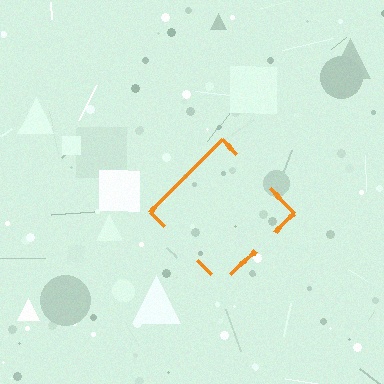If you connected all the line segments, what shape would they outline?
They would outline a diamond.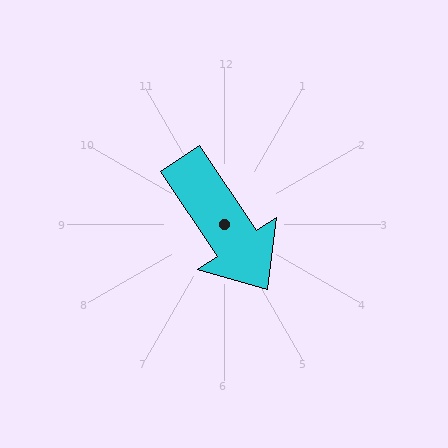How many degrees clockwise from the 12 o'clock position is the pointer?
Approximately 146 degrees.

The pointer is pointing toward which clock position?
Roughly 5 o'clock.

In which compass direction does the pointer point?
Southeast.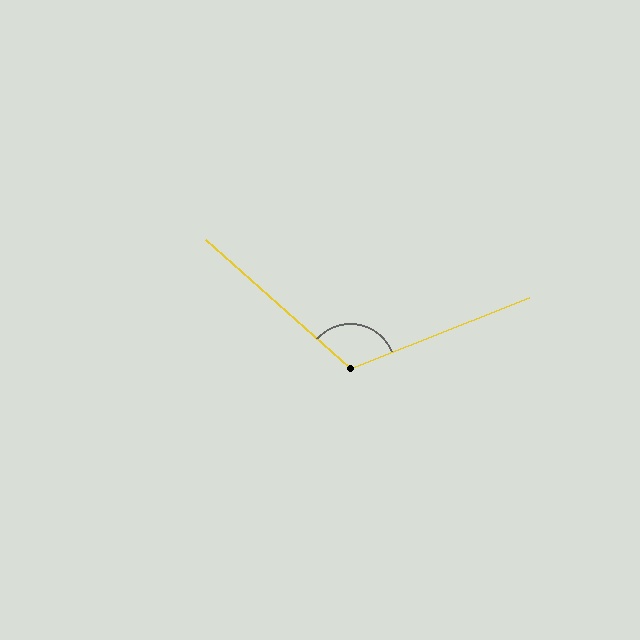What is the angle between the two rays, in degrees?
Approximately 117 degrees.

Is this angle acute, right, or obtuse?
It is obtuse.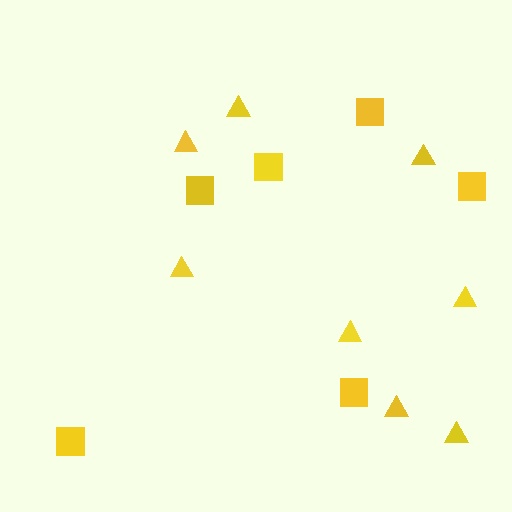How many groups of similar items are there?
There are 2 groups: one group of squares (6) and one group of triangles (8).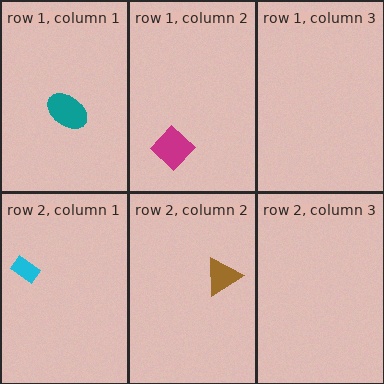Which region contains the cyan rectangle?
The row 2, column 1 region.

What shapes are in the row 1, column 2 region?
The magenta diamond.